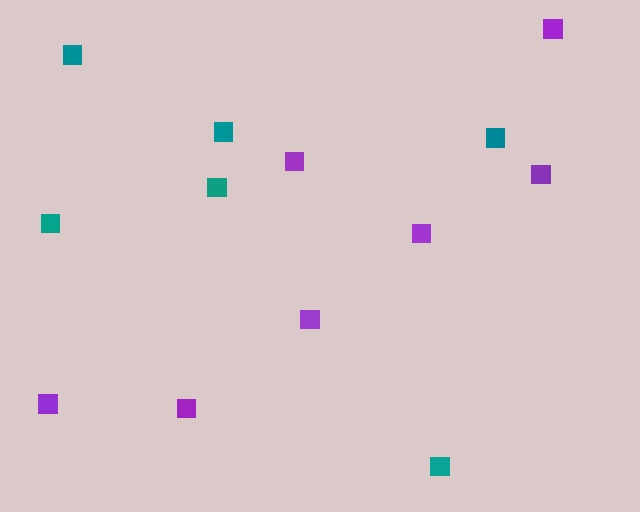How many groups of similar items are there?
There are 2 groups: one group of purple squares (7) and one group of teal squares (6).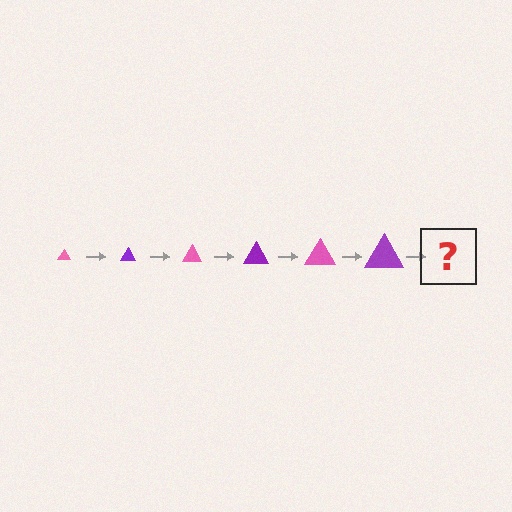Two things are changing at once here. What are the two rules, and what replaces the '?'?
The two rules are that the triangle grows larger each step and the color cycles through pink and purple. The '?' should be a pink triangle, larger than the previous one.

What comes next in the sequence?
The next element should be a pink triangle, larger than the previous one.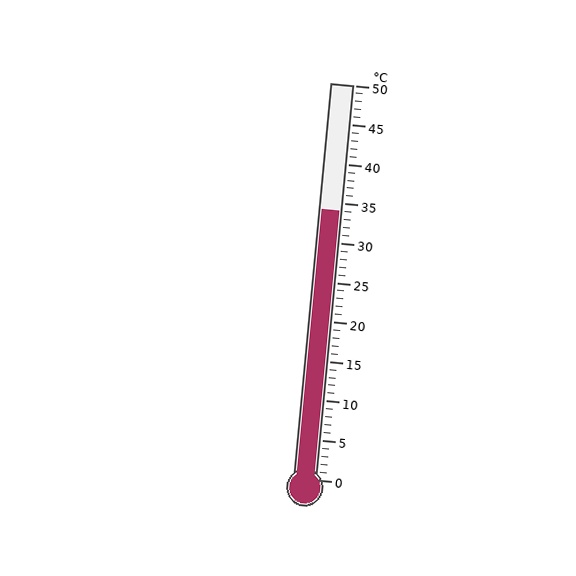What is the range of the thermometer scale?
The thermometer scale ranges from 0°C to 50°C.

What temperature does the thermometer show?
The thermometer shows approximately 34°C.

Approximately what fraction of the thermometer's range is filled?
The thermometer is filled to approximately 70% of its range.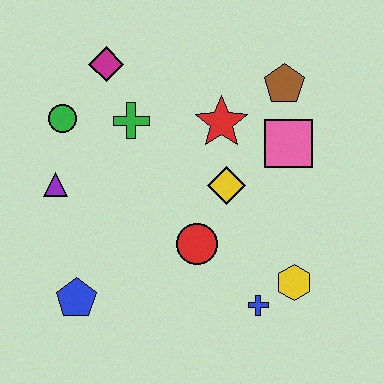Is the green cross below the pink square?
No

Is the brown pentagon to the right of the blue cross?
Yes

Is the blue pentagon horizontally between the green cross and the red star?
No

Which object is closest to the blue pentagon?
The purple triangle is closest to the blue pentagon.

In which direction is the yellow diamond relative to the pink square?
The yellow diamond is to the left of the pink square.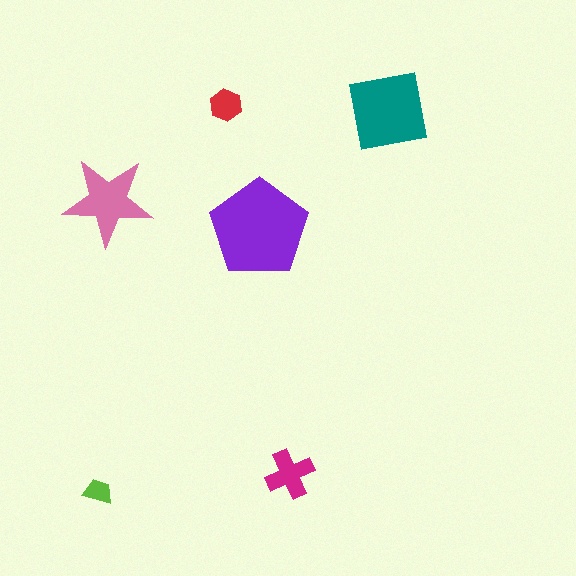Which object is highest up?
The red hexagon is topmost.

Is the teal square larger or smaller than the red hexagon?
Larger.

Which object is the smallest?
The lime trapezoid.